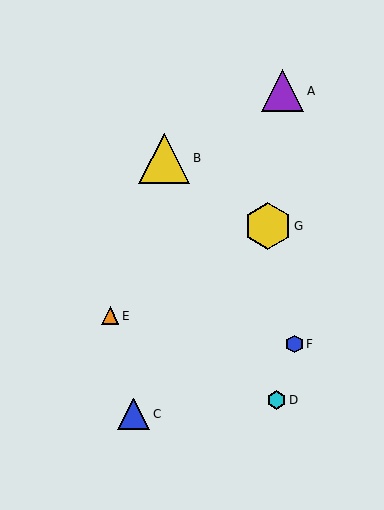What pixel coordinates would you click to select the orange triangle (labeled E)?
Click at (110, 316) to select the orange triangle E.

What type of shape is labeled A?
Shape A is a purple triangle.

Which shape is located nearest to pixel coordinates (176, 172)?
The yellow triangle (labeled B) at (164, 158) is nearest to that location.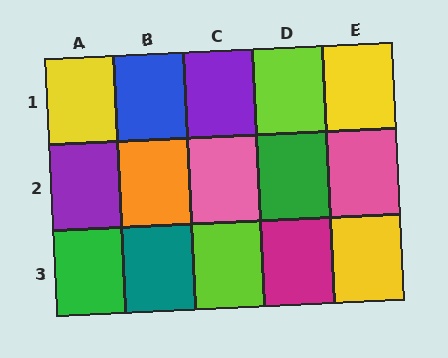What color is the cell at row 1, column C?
Purple.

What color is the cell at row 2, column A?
Purple.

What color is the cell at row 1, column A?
Yellow.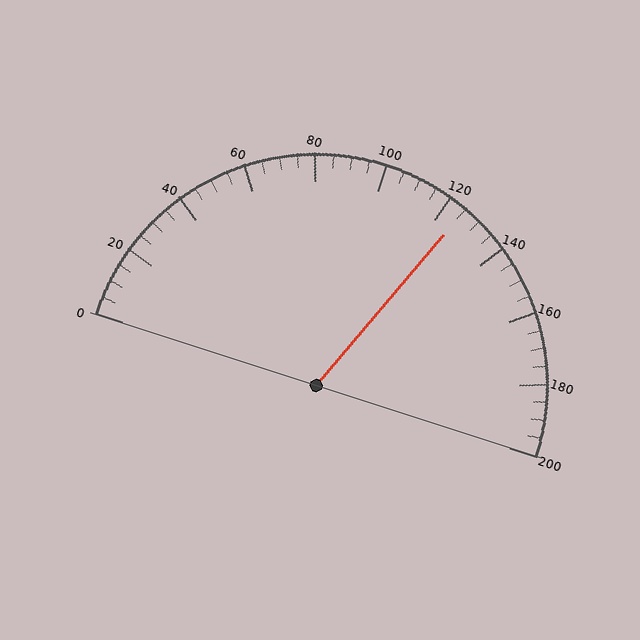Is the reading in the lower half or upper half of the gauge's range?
The reading is in the upper half of the range (0 to 200).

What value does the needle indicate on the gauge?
The needle indicates approximately 125.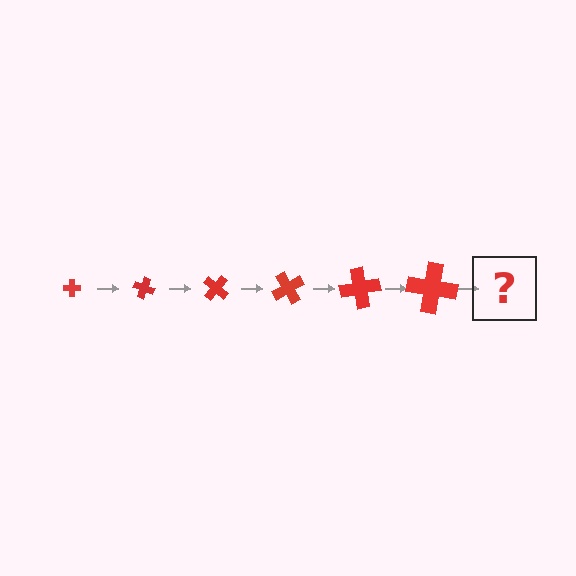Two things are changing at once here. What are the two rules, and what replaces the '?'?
The two rules are that the cross grows larger each step and it rotates 20 degrees each step. The '?' should be a cross, larger than the previous one and rotated 120 degrees from the start.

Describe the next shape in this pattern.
It should be a cross, larger than the previous one and rotated 120 degrees from the start.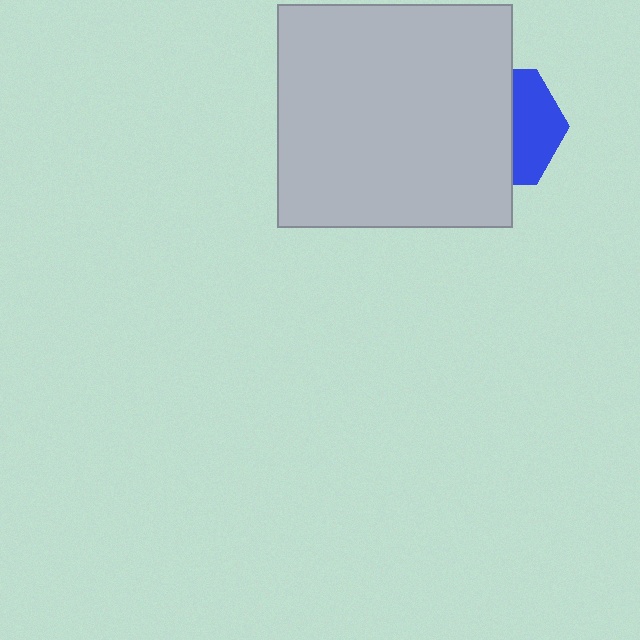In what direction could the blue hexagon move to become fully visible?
The blue hexagon could move right. That would shift it out from behind the light gray rectangle entirely.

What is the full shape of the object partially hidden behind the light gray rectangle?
The partially hidden object is a blue hexagon.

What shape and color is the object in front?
The object in front is a light gray rectangle.